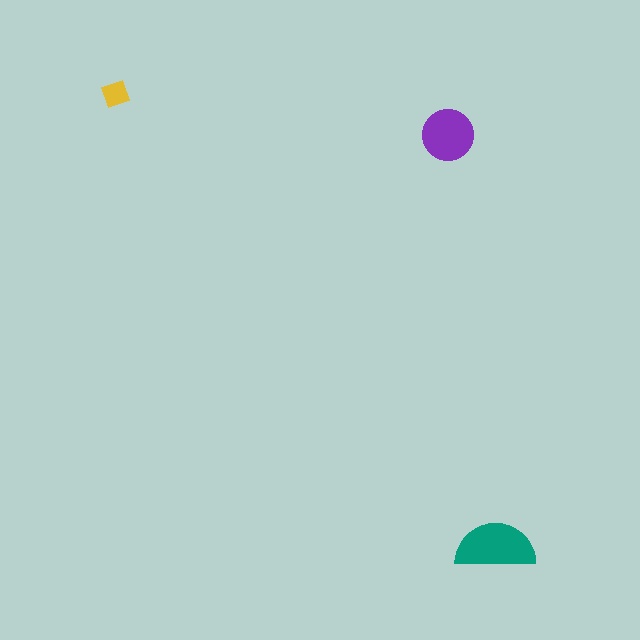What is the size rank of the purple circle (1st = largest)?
2nd.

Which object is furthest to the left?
The yellow diamond is leftmost.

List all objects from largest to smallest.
The teal semicircle, the purple circle, the yellow diamond.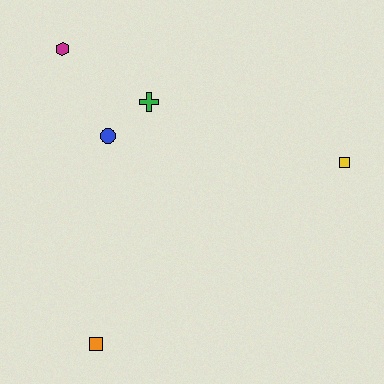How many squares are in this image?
There are 2 squares.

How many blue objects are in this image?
There is 1 blue object.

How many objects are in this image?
There are 5 objects.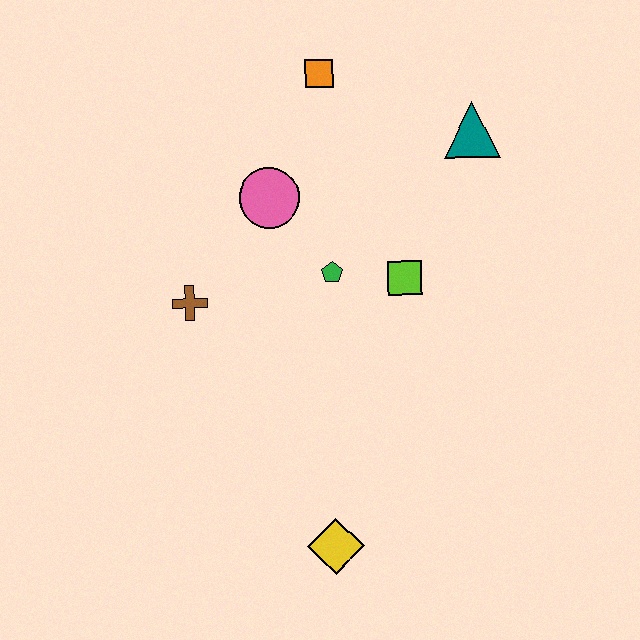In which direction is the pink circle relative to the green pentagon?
The pink circle is above the green pentagon.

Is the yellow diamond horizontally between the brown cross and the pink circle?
No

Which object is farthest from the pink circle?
The yellow diamond is farthest from the pink circle.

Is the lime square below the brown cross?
No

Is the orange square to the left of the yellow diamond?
Yes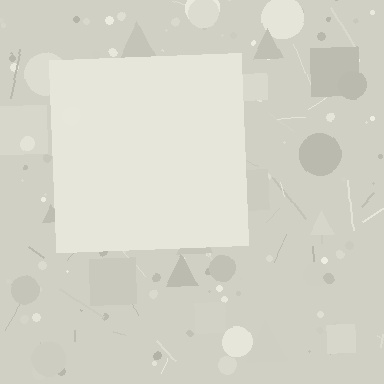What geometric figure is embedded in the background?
A square is embedded in the background.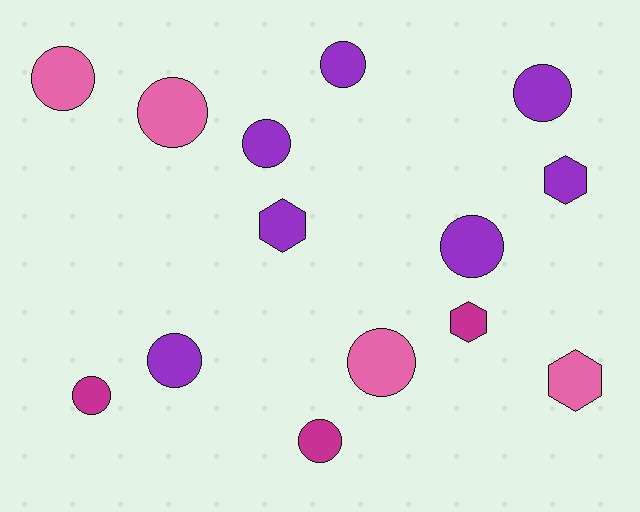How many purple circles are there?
There are 5 purple circles.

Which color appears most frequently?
Purple, with 7 objects.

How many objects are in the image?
There are 14 objects.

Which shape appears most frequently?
Circle, with 10 objects.